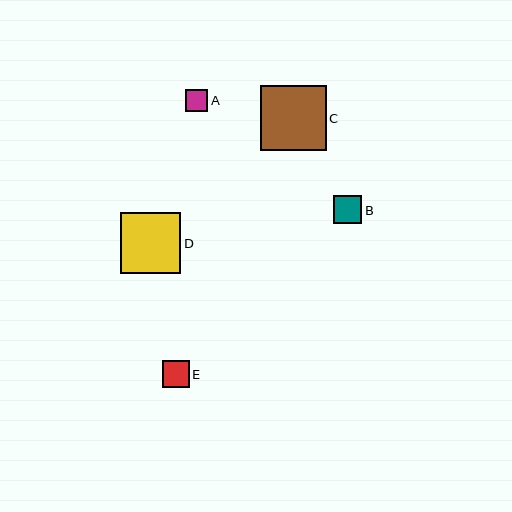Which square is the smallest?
Square A is the smallest with a size of approximately 23 pixels.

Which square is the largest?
Square C is the largest with a size of approximately 65 pixels.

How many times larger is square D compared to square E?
Square D is approximately 2.2 times the size of square E.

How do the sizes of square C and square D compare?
Square C and square D are approximately the same size.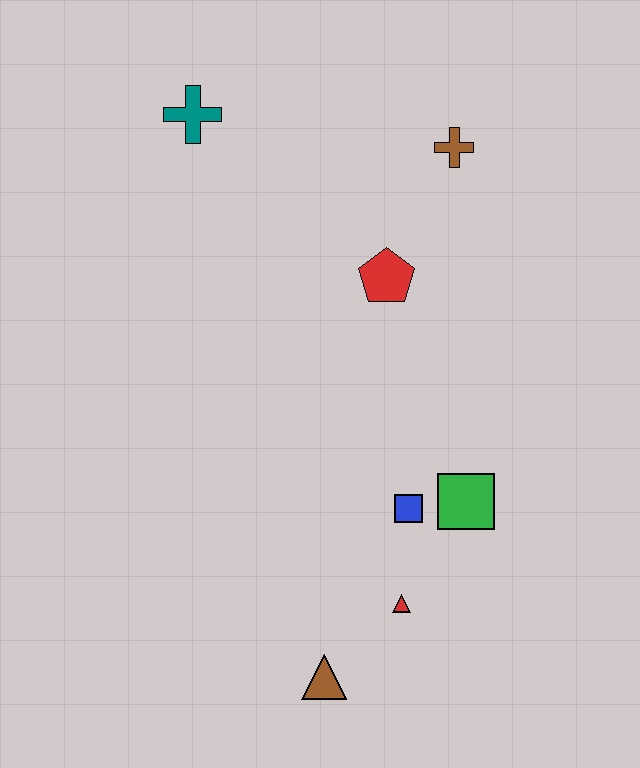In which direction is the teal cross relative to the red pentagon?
The teal cross is to the left of the red pentagon.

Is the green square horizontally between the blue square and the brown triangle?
No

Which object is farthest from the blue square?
The teal cross is farthest from the blue square.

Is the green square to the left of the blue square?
No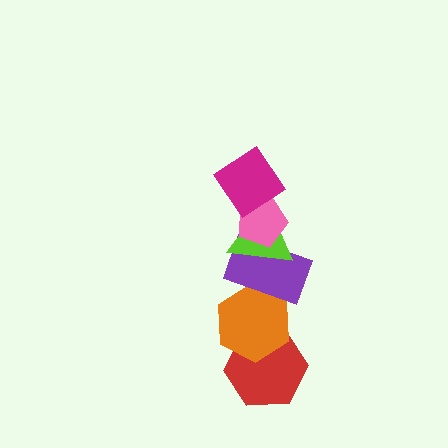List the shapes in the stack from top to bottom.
From top to bottom: the magenta diamond, the pink pentagon, the lime triangle, the purple rectangle, the orange hexagon, the red hexagon.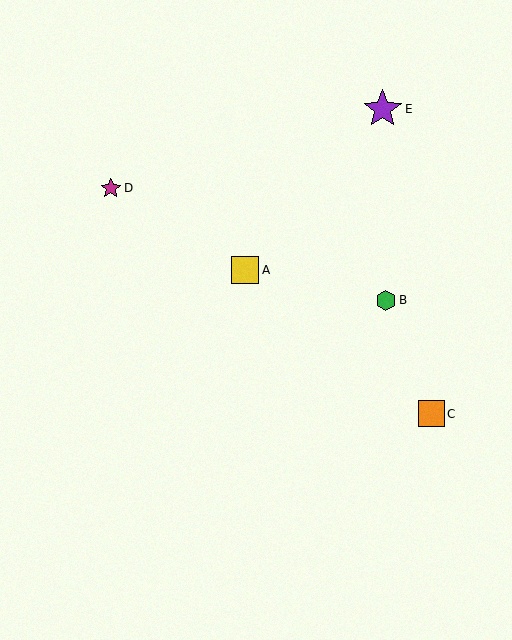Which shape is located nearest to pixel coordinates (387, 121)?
The purple star (labeled E) at (383, 109) is nearest to that location.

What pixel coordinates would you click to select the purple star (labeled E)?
Click at (383, 109) to select the purple star E.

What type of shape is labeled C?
Shape C is an orange square.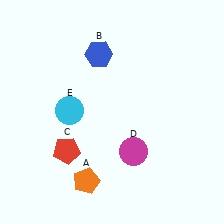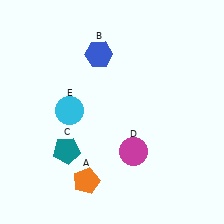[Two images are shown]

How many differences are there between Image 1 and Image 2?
There is 1 difference between the two images.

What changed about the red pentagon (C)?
In Image 1, C is red. In Image 2, it changed to teal.